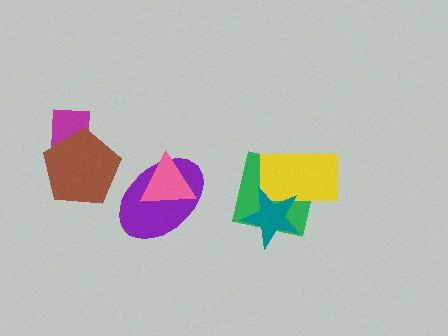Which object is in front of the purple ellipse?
The pink triangle is in front of the purple ellipse.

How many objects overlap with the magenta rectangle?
1 object overlaps with the magenta rectangle.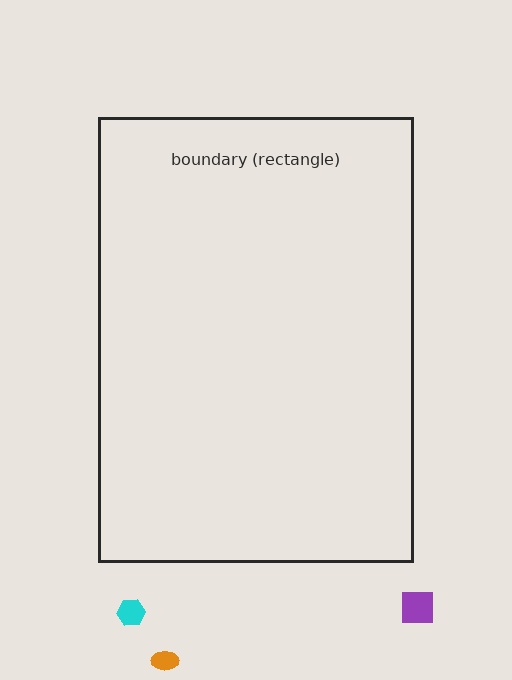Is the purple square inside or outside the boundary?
Outside.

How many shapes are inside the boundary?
0 inside, 3 outside.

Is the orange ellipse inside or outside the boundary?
Outside.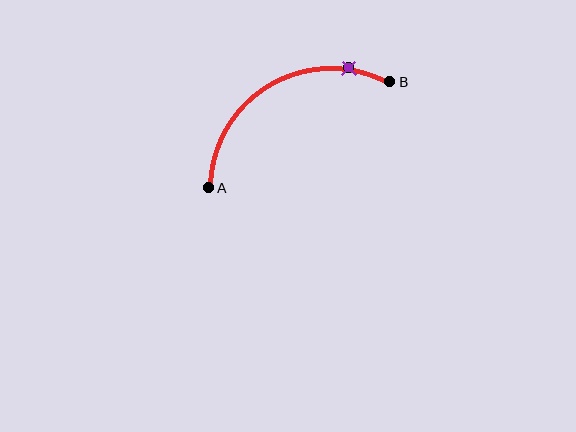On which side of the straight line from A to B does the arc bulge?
The arc bulges above the straight line connecting A and B.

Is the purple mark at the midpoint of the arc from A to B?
No. The purple mark lies on the arc but is closer to endpoint B. The arc midpoint would be at the point on the curve equidistant along the arc from both A and B.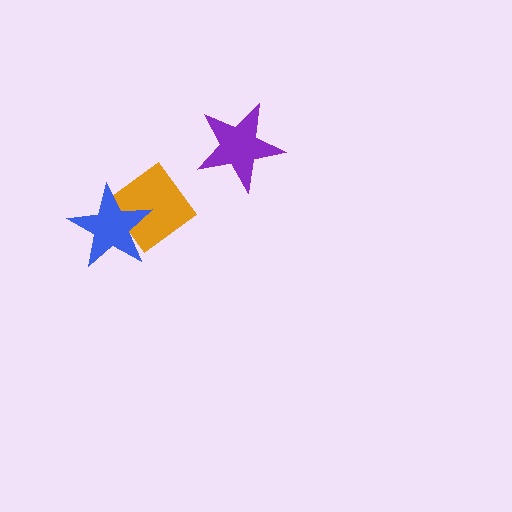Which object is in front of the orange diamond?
The blue star is in front of the orange diamond.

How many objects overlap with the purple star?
0 objects overlap with the purple star.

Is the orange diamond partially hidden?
Yes, it is partially covered by another shape.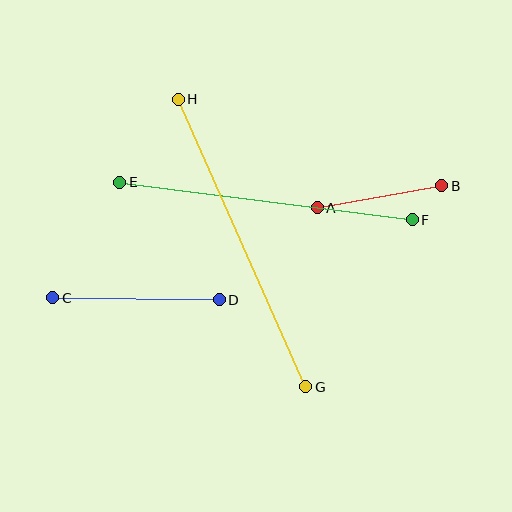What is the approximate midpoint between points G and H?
The midpoint is at approximately (242, 243) pixels.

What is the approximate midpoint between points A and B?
The midpoint is at approximately (379, 197) pixels.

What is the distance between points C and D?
The distance is approximately 167 pixels.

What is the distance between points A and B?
The distance is approximately 126 pixels.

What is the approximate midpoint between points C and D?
The midpoint is at approximately (136, 299) pixels.